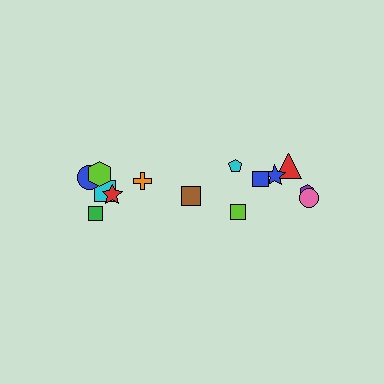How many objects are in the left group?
There are 6 objects.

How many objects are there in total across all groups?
There are 14 objects.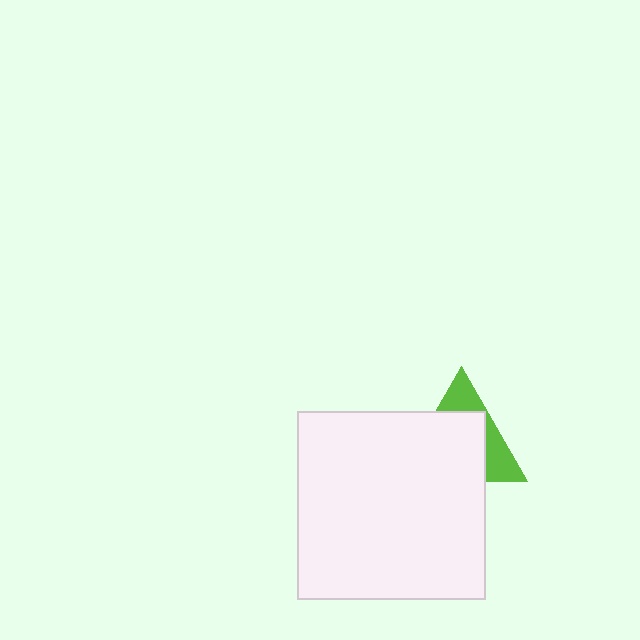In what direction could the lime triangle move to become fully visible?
The lime triangle could move up. That would shift it out from behind the white square entirely.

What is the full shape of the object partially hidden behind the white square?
The partially hidden object is a lime triangle.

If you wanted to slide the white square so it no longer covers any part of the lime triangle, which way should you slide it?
Slide it down — that is the most direct way to separate the two shapes.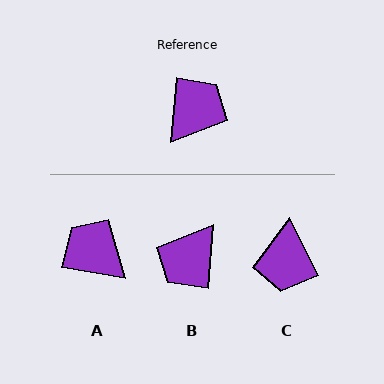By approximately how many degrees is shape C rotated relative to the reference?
Approximately 147 degrees clockwise.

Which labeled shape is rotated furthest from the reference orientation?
B, about 178 degrees away.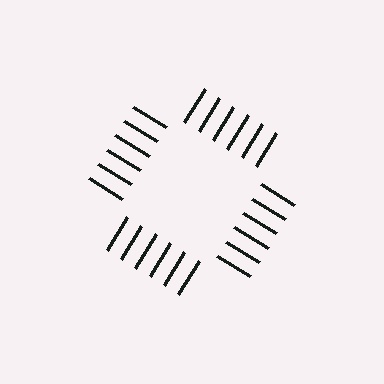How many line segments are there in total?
24 — 6 along each of the 4 edges.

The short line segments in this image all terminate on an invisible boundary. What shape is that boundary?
An illusory square — the line segments terminate on its edges but no continuous stroke is drawn.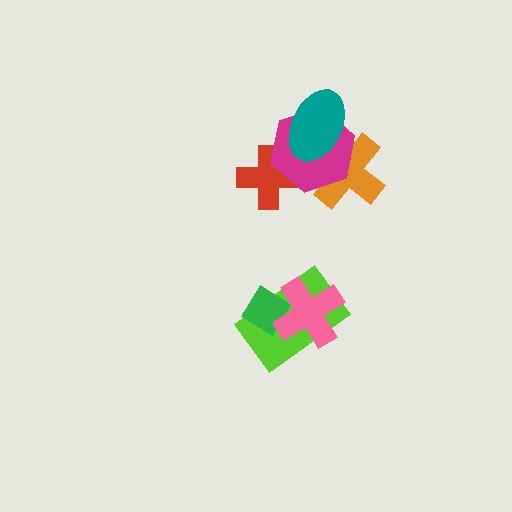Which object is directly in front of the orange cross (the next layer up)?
The magenta hexagon is directly in front of the orange cross.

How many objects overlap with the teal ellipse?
2 objects overlap with the teal ellipse.